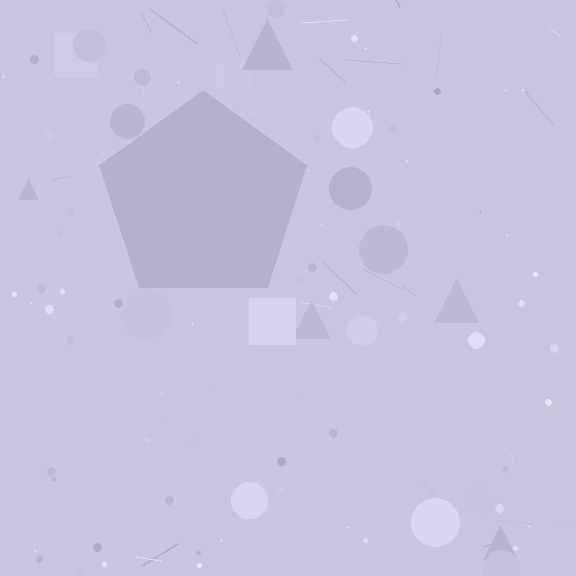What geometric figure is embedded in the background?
A pentagon is embedded in the background.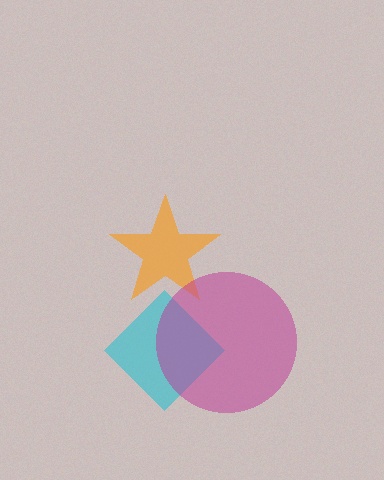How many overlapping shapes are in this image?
There are 3 overlapping shapes in the image.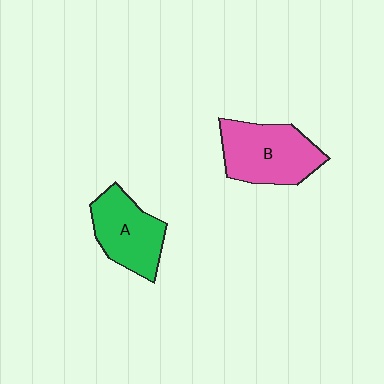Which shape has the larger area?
Shape B (pink).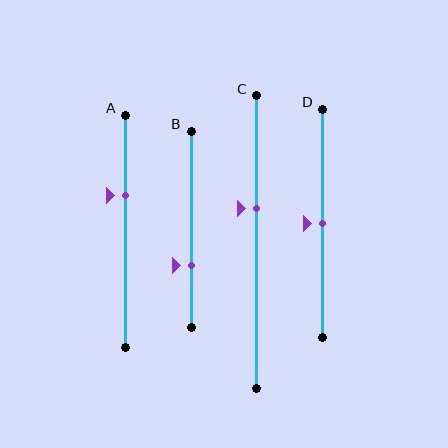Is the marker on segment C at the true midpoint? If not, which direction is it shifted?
No, the marker on segment C is shifted upward by about 11% of the segment length.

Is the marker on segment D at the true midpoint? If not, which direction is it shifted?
Yes, the marker on segment D is at the true midpoint.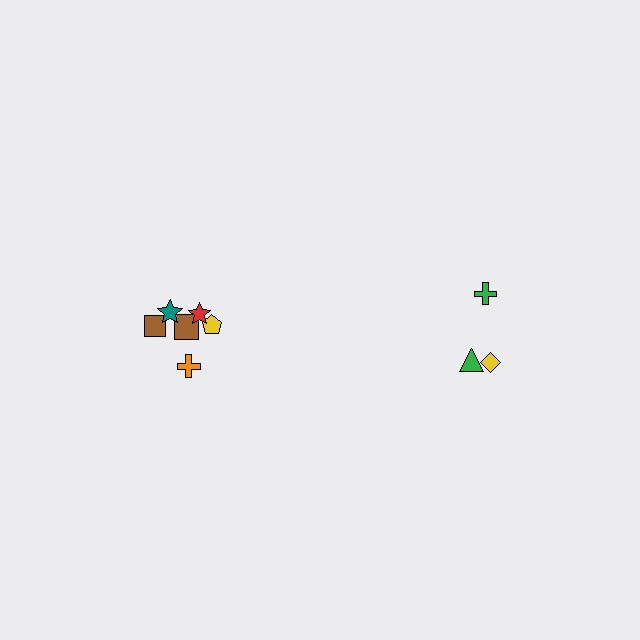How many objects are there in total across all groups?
There are 9 objects.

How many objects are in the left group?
There are 6 objects.